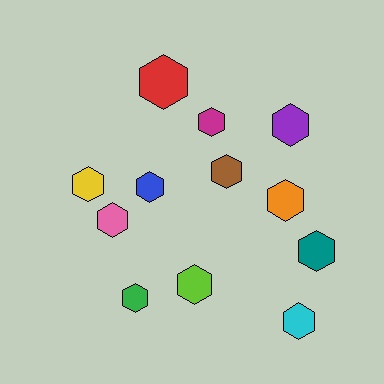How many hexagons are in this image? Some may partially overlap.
There are 12 hexagons.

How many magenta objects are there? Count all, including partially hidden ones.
There is 1 magenta object.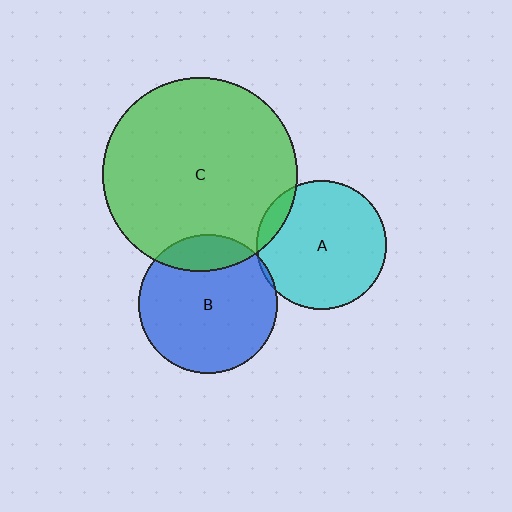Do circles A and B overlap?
Yes.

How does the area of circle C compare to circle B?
Approximately 2.0 times.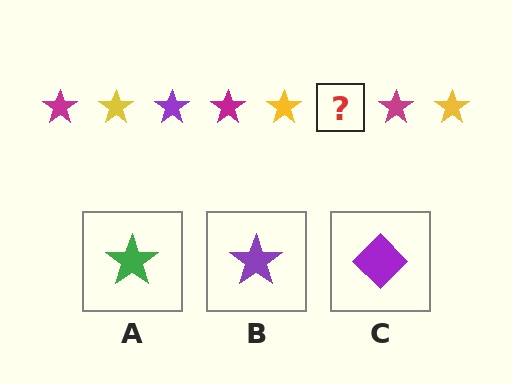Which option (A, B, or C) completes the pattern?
B.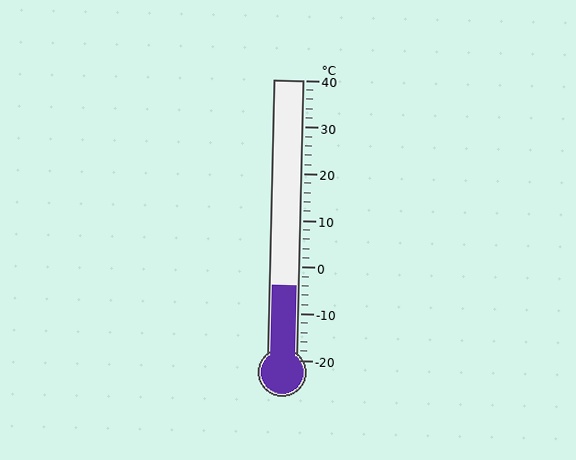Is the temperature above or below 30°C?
The temperature is below 30°C.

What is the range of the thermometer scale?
The thermometer scale ranges from -20°C to 40°C.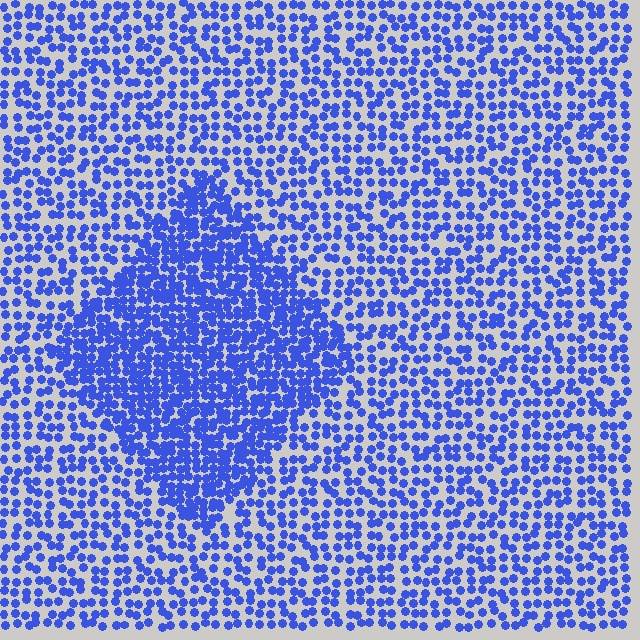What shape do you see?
I see a diamond.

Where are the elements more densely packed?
The elements are more densely packed inside the diamond boundary.